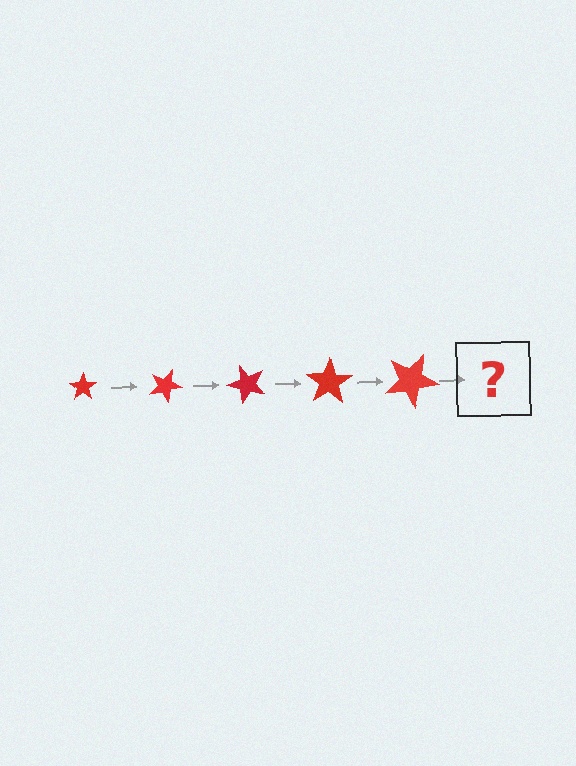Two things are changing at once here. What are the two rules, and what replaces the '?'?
The two rules are that the star grows larger each step and it rotates 25 degrees each step. The '?' should be a star, larger than the previous one and rotated 125 degrees from the start.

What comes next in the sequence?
The next element should be a star, larger than the previous one and rotated 125 degrees from the start.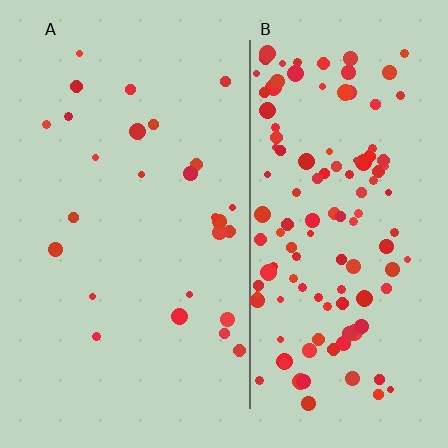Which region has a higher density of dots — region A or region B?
B (the right).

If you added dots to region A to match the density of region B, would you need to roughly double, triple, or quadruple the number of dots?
Approximately quadruple.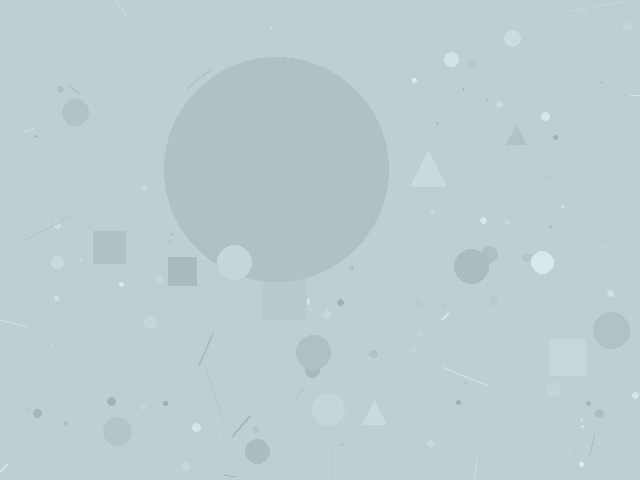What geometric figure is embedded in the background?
A circle is embedded in the background.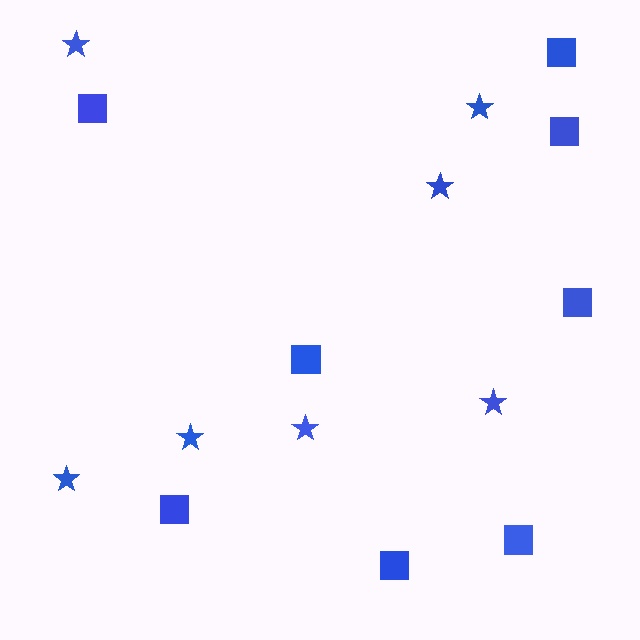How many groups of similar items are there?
There are 2 groups: one group of squares (8) and one group of stars (7).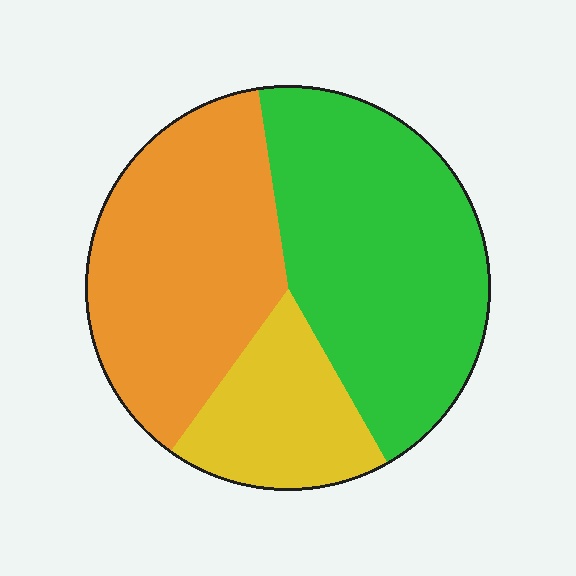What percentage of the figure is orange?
Orange takes up about three eighths (3/8) of the figure.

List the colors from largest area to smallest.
From largest to smallest: green, orange, yellow.